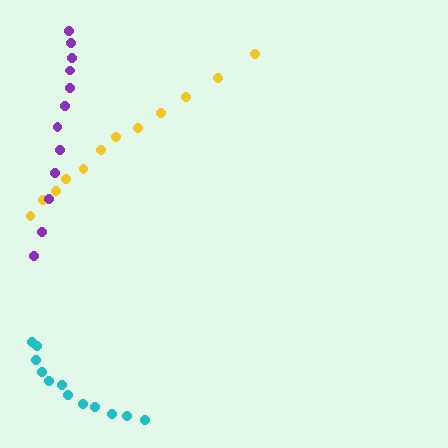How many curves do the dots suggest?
There are 3 distinct paths.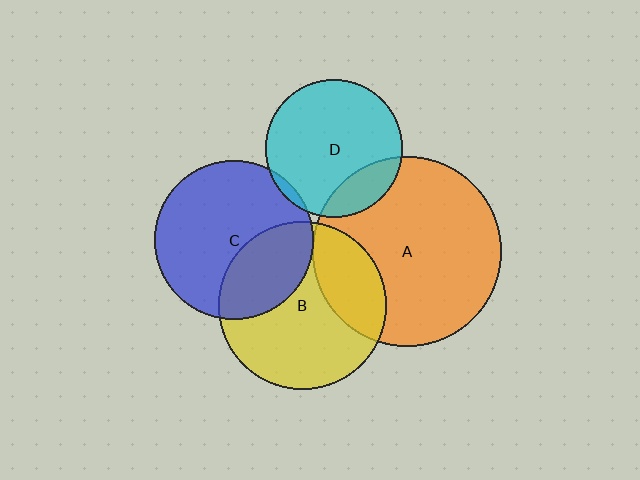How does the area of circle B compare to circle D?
Approximately 1.5 times.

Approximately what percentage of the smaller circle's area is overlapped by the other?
Approximately 35%.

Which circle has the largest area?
Circle A (orange).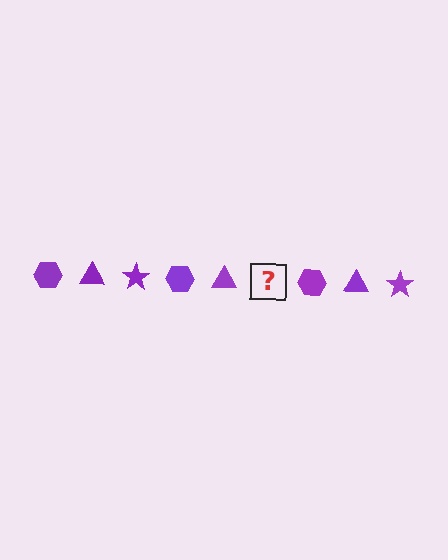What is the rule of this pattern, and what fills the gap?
The rule is that the pattern cycles through hexagon, triangle, star shapes in purple. The gap should be filled with a purple star.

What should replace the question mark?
The question mark should be replaced with a purple star.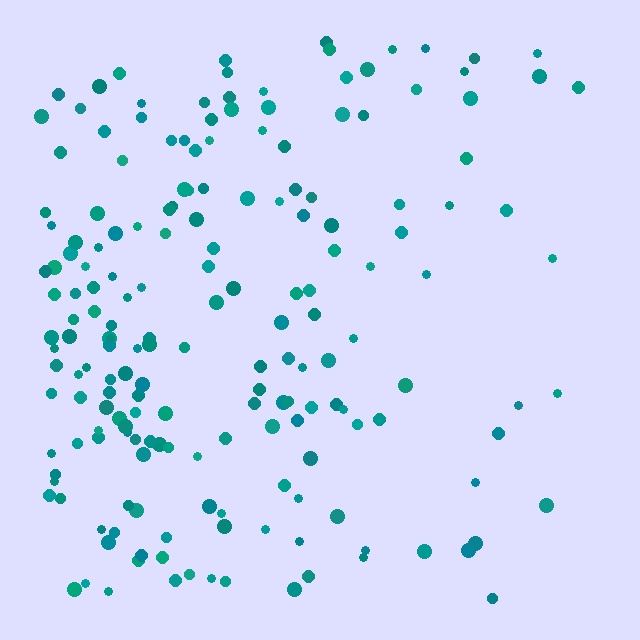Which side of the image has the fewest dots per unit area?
The right.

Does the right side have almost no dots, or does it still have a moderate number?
Still a moderate number, just noticeably fewer than the left.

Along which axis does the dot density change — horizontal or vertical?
Horizontal.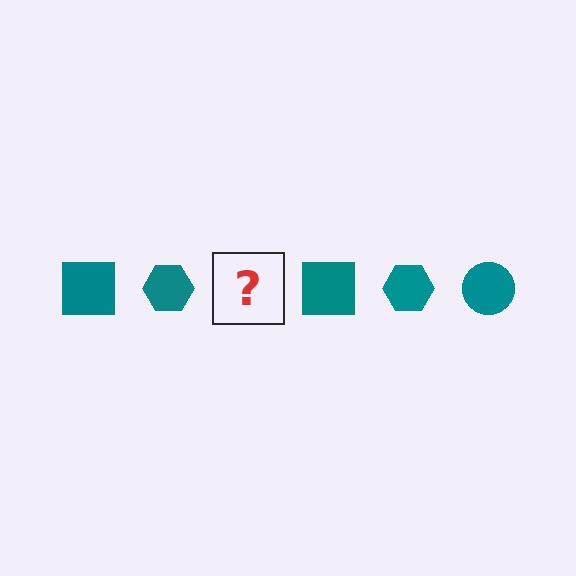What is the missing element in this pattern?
The missing element is a teal circle.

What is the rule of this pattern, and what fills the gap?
The rule is that the pattern cycles through square, hexagon, circle shapes in teal. The gap should be filled with a teal circle.